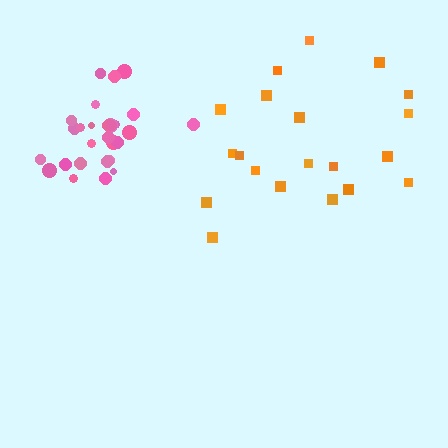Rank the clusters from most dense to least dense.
pink, orange.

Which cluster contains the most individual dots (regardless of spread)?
Pink (28).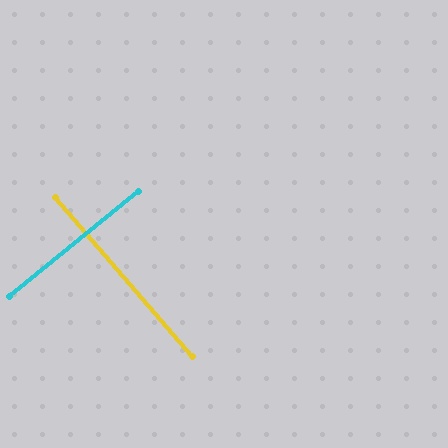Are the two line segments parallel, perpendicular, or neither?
Perpendicular — they meet at approximately 88°.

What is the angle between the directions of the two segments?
Approximately 88 degrees.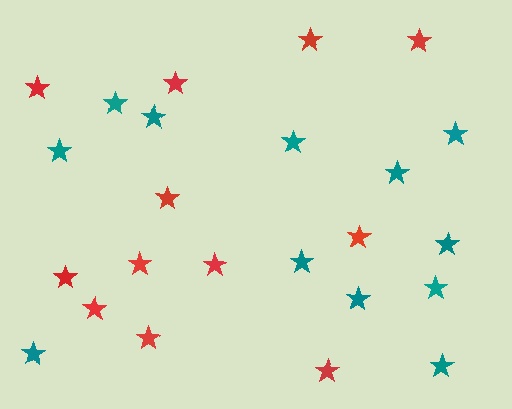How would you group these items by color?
There are 2 groups: one group of teal stars (12) and one group of red stars (12).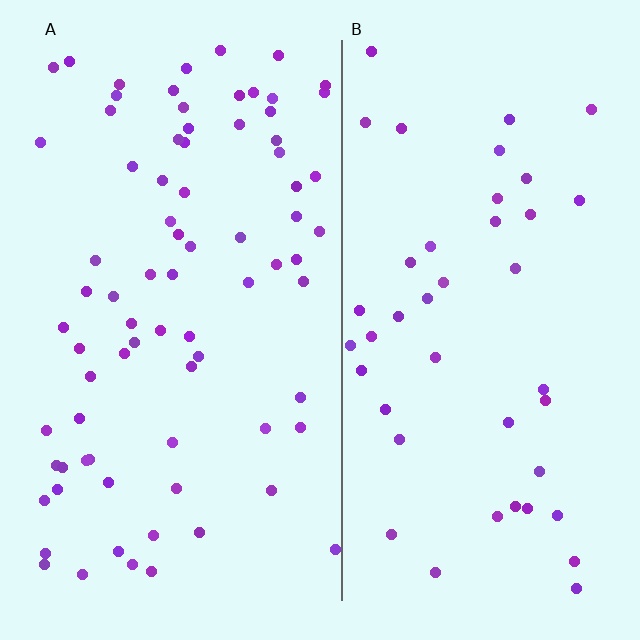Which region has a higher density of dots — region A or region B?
A (the left).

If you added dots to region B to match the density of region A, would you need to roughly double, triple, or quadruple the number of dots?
Approximately double.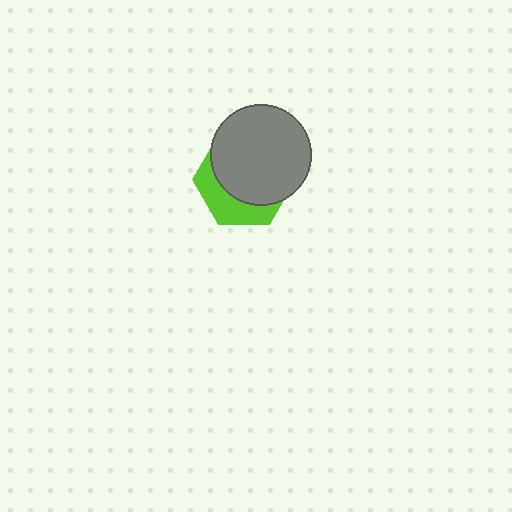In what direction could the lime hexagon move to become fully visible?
The lime hexagon could move toward the lower-left. That would shift it out from behind the gray circle entirely.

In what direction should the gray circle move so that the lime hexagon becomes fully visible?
The gray circle should move toward the upper-right. That is the shortest direction to clear the overlap and leave the lime hexagon fully visible.